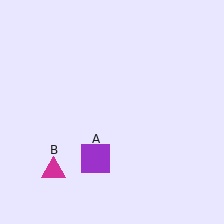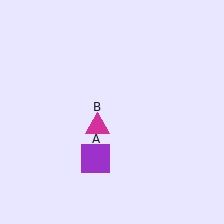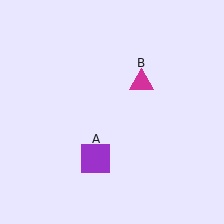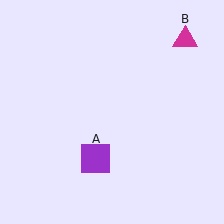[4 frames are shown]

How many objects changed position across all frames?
1 object changed position: magenta triangle (object B).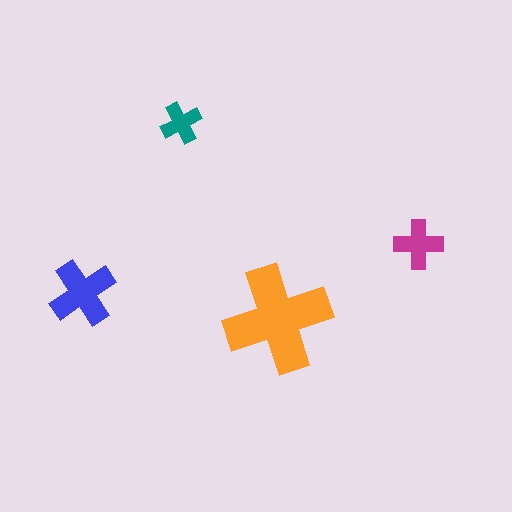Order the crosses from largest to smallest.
the orange one, the blue one, the magenta one, the teal one.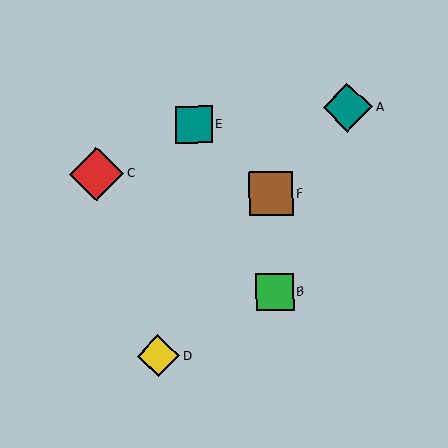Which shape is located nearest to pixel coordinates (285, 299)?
The green square (labeled B) at (275, 292) is nearest to that location.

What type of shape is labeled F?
Shape F is a brown square.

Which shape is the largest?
The red diamond (labeled C) is the largest.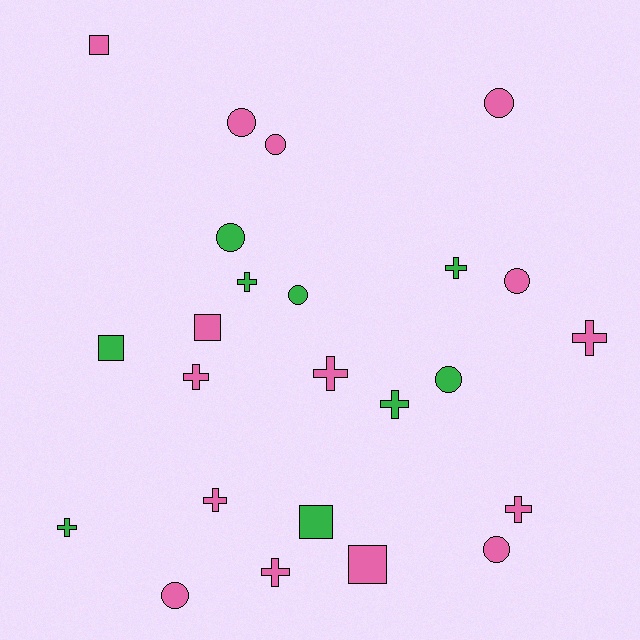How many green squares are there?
There are 2 green squares.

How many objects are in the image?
There are 24 objects.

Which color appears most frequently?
Pink, with 15 objects.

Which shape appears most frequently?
Cross, with 10 objects.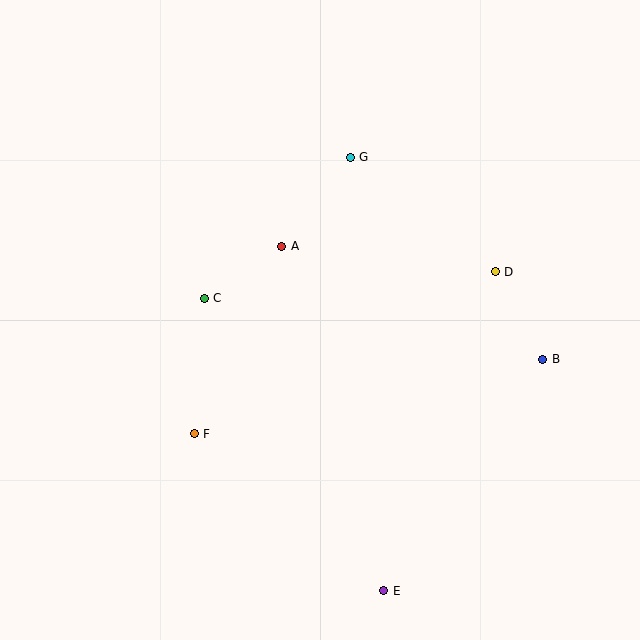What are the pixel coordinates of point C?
Point C is at (204, 298).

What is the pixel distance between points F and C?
The distance between F and C is 136 pixels.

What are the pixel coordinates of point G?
Point G is at (350, 157).